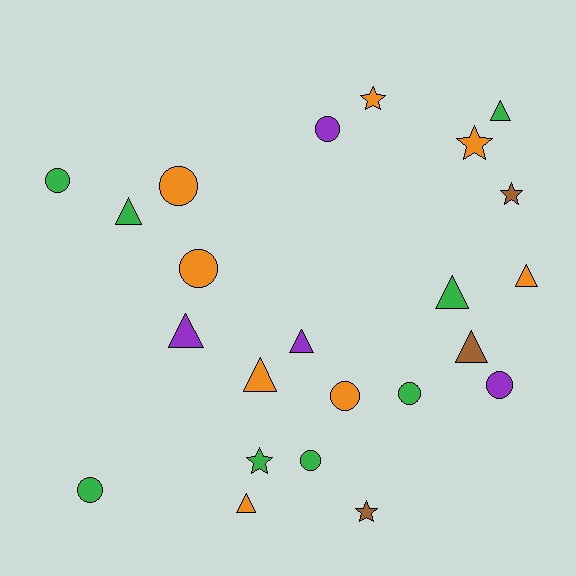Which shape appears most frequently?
Triangle, with 9 objects.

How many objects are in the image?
There are 23 objects.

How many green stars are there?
There is 1 green star.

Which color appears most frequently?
Orange, with 8 objects.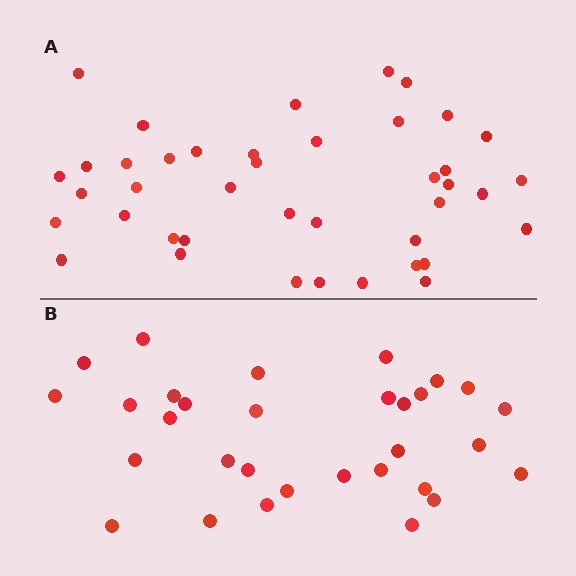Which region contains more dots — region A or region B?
Region A (the top region) has more dots.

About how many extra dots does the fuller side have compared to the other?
Region A has roughly 10 or so more dots than region B.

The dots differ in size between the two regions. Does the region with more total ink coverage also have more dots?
No. Region B has more total ink coverage because its dots are larger, but region A actually contains more individual dots. Total area can be misleading — the number of items is what matters here.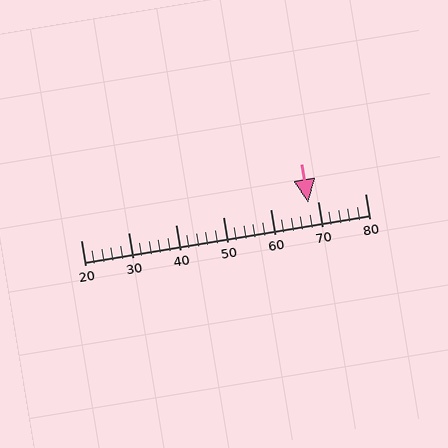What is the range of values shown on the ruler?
The ruler shows values from 20 to 80.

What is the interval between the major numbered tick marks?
The major tick marks are spaced 10 units apart.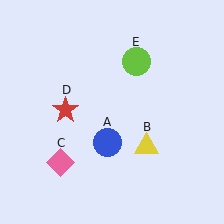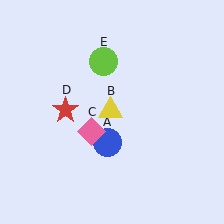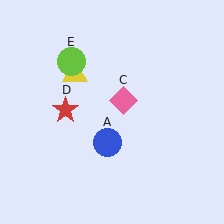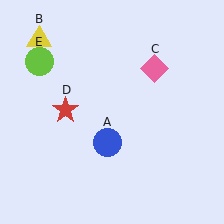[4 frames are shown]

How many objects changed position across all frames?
3 objects changed position: yellow triangle (object B), pink diamond (object C), lime circle (object E).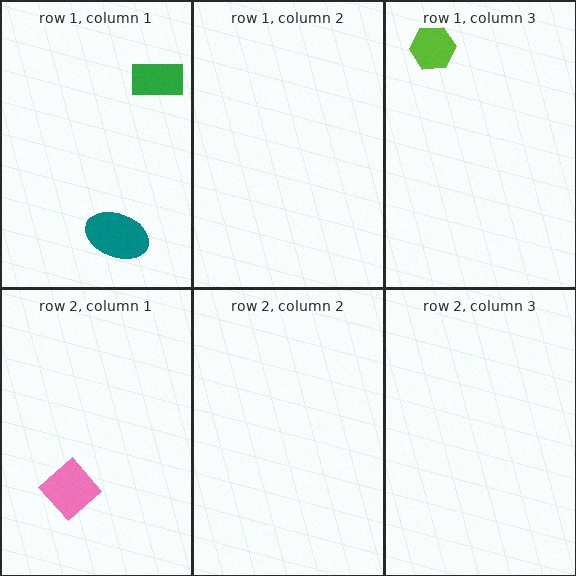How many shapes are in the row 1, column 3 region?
1.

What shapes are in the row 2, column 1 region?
The pink diamond.